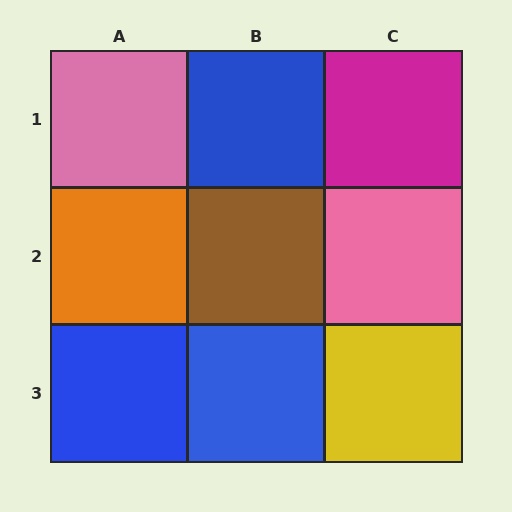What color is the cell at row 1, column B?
Blue.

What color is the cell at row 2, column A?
Orange.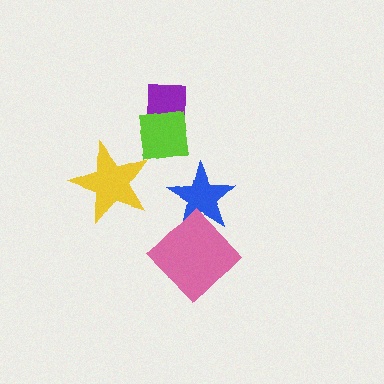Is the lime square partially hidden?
No, no other shape covers it.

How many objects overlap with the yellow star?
0 objects overlap with the yellow star.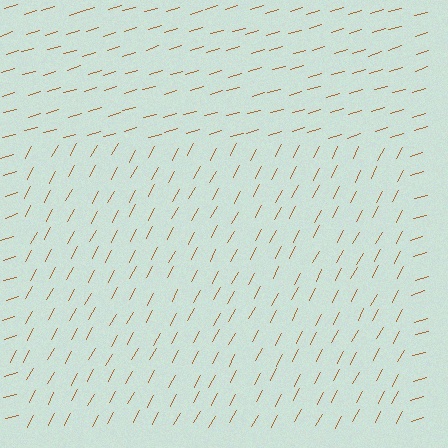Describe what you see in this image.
The image is filled with small brown line segments. A rectangle region in the image has lines oriented differently from the surrounding lines, creating a visible texture boundary.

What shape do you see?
I see a rectangle.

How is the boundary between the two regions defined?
The boundary is defined purely by a change in line orientation (approximately 45 degrees difference). All lines are the same color and thickness.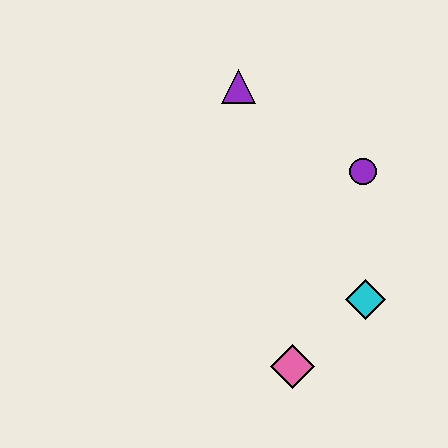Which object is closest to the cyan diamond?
The pink diamond is closest to the cyan diamond.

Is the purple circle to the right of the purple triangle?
Yes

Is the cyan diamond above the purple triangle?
No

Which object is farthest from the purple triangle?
The pink diamond is farthest from the purple triangle.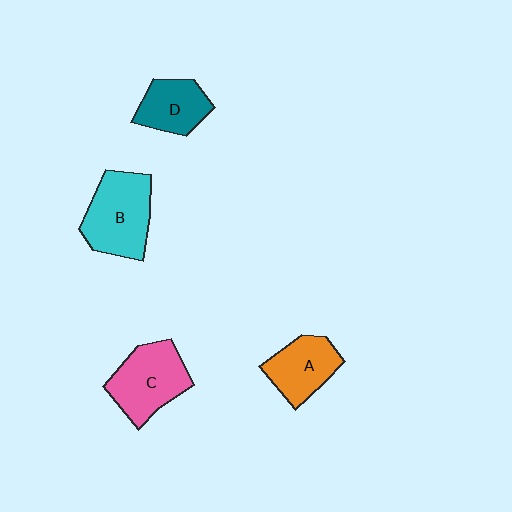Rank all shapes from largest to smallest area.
From largest to smallest: B (cyan), C (pink), A (orange), D (teal).